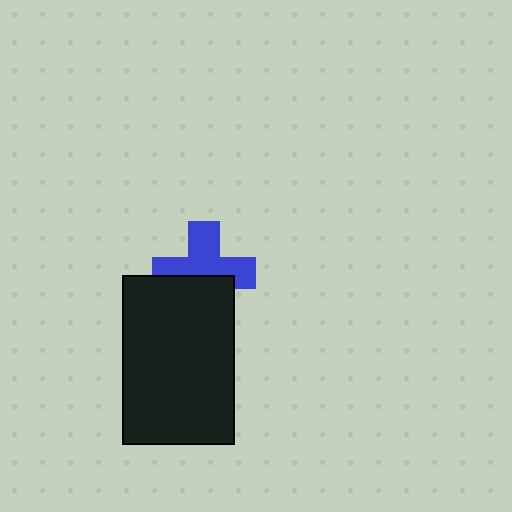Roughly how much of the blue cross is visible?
About half of it is visible (roughly 59%).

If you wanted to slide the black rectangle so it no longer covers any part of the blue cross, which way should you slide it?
Slide it down — that is the most direct way to separate the two shapes.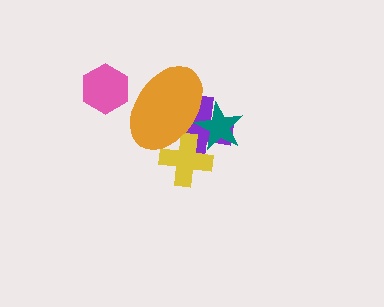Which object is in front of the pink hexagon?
The orange ellipse is in front of the pink hexagon.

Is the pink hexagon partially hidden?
Yes, it is partially covered by another shape.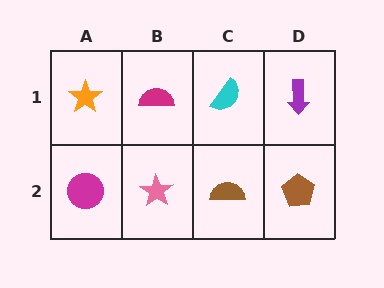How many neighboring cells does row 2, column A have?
2.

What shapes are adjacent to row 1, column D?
A brown pentagon (row 2, column D), a cyan semicircle (row 1, column C).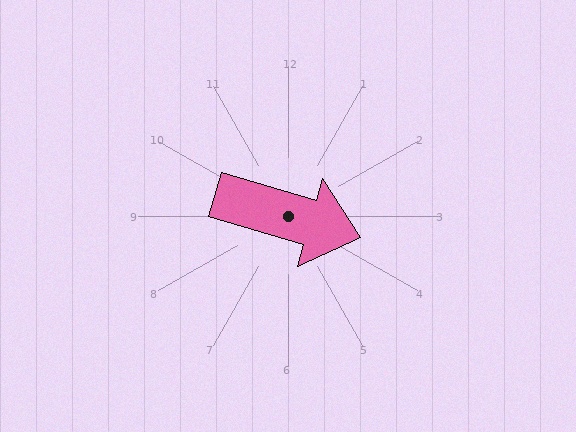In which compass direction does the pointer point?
East.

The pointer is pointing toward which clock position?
Roughly 4 o'clock.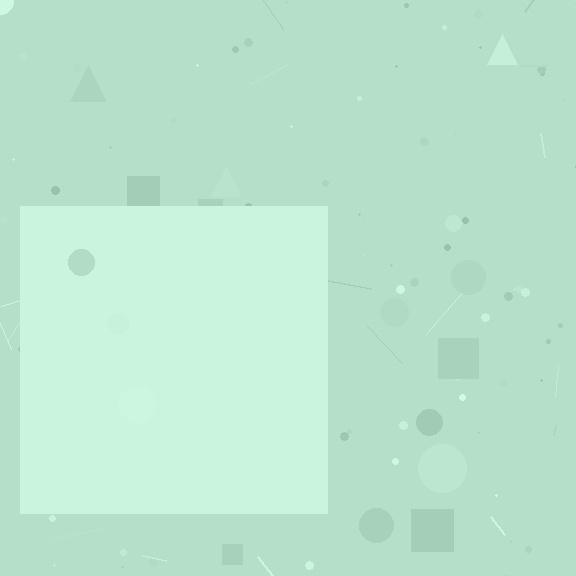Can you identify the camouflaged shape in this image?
The camouflaged shape is a square.